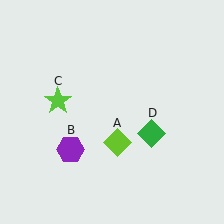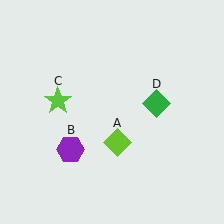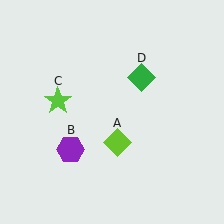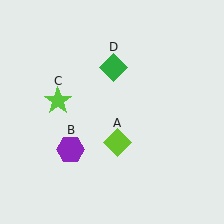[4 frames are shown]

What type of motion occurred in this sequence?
The green diamond (object D) rotated counterclockwise around the center of the scene.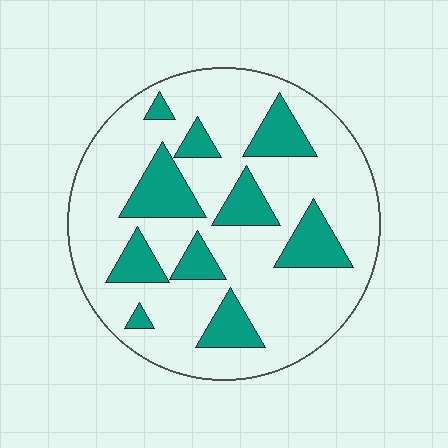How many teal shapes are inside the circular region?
10.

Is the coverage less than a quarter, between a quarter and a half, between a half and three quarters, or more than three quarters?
Less than a quarter.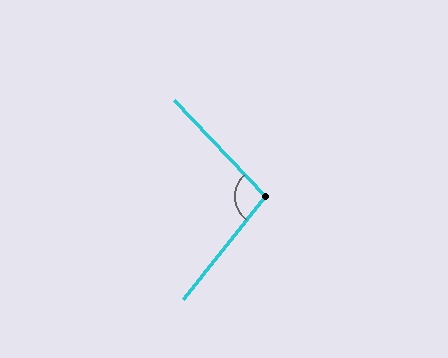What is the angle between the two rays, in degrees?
Approximately 98 degrees.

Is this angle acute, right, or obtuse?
It is obtuse.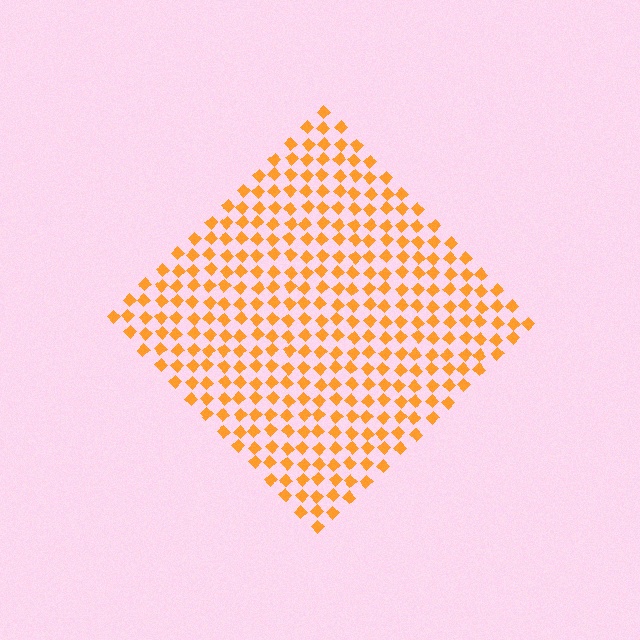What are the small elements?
The small elements are diamonds.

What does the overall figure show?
The overall figure shows a diamond.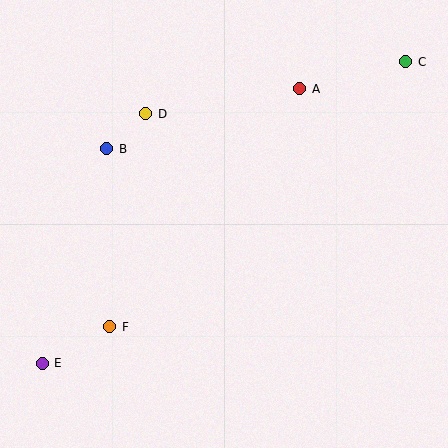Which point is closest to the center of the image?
Point D at (146, 114) is closest to the center.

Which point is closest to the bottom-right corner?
Point F is closest to the bottom-right corner.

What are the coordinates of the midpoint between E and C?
The midpoint between E and C is at (224, 212).